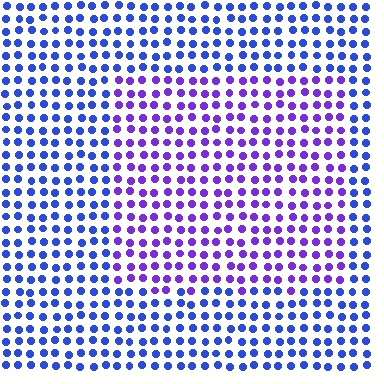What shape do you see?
I see a rectangle.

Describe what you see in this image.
The image is filled with small blue elements in a uniform arrangement. A rectangle-shaped region is visible where the elements are tinted to a slightly different hue, forming a subtle color boundary.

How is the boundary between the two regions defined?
The boundary is defined purely by a slight shift in hue (about 37 degrees). Spacing, size, and orientation are identical on both sides.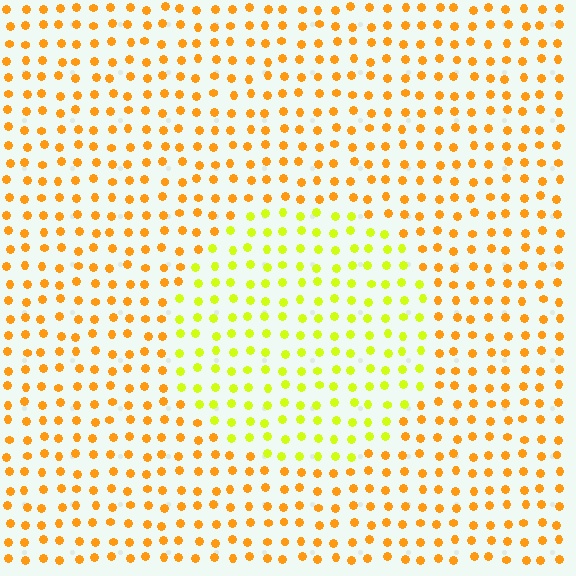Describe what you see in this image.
The image is filled with small orange elements in a uniform arrangement. A circle-shaped region is visible where the elements are tinted to a slightly different hue, forming a subtle color boundary.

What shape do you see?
I see a circle.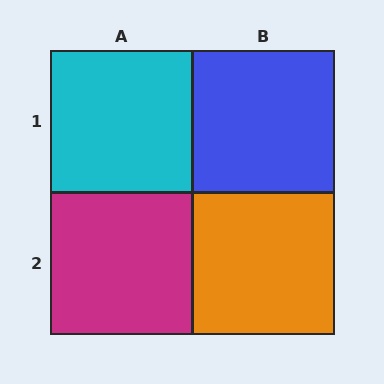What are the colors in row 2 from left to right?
Magenta, orange.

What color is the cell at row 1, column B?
Blue.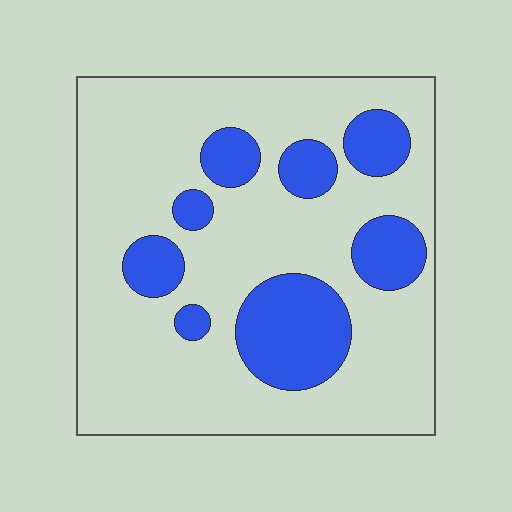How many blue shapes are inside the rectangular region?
8.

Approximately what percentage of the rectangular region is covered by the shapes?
Approximately 25%.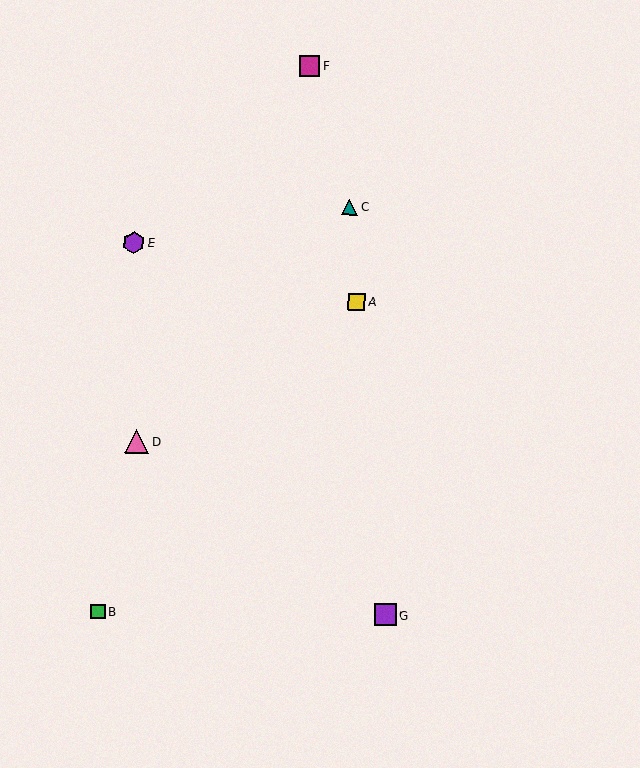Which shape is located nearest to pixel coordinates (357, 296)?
The yellow square (labeled A) at (357, 302) is nearest to that location.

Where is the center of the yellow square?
The center of the yellow square is at (357, 302).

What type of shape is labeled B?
Shape B is a green square.